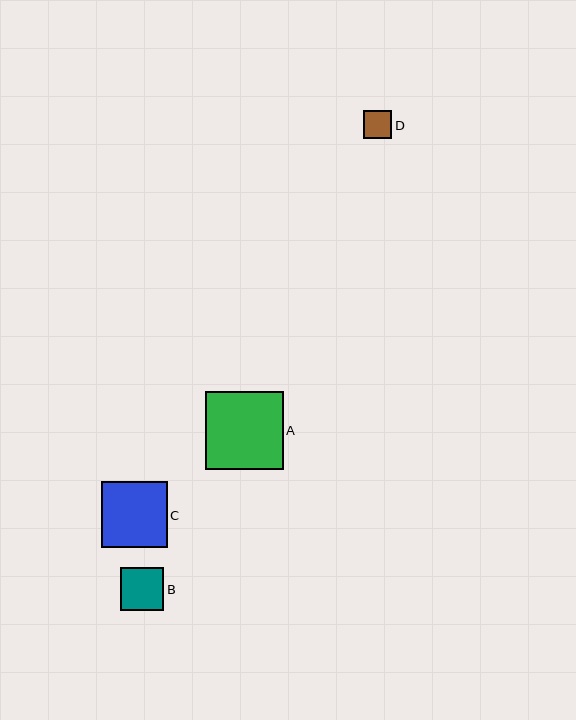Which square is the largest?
Square A is the largest with a size of approximately 78 pixels.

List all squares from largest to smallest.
From largest to smallest: A, C, B, D.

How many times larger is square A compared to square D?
Square A is approximately 2.8 times the size of square D.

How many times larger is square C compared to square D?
Square C is approximately 2.4 times the size of square D.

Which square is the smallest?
Square D is the smallest with a size of approximately 28 pixels.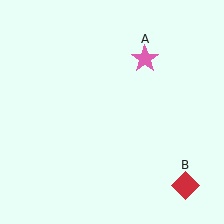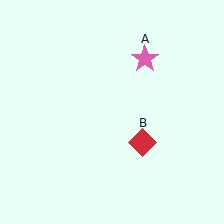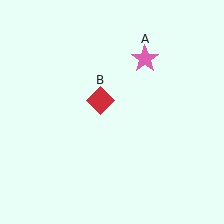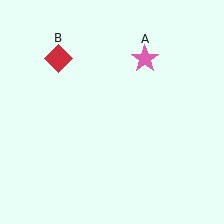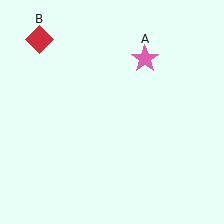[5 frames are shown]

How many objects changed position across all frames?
1 object changed position: red diamond (object B).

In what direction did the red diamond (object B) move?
The red diamond (object B) moved up and to the left.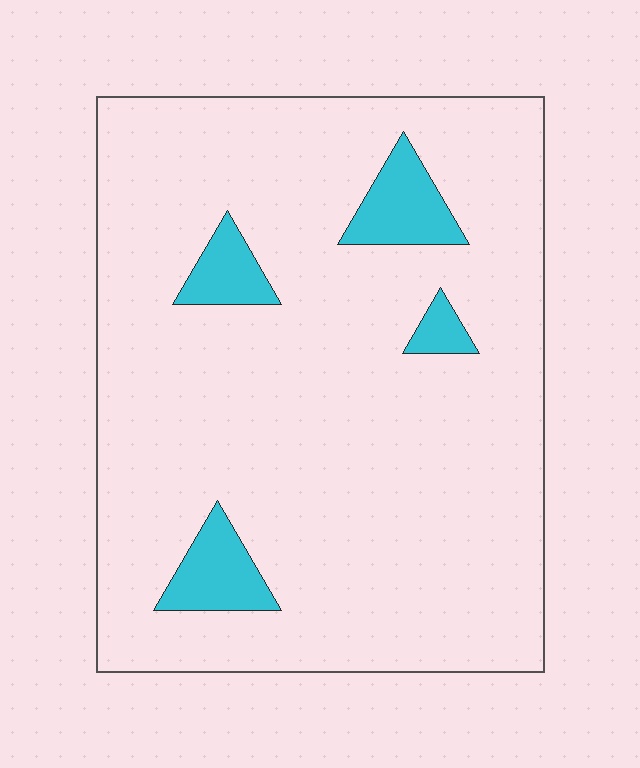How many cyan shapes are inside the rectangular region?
4.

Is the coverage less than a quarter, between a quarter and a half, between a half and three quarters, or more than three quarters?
Less than a quarter.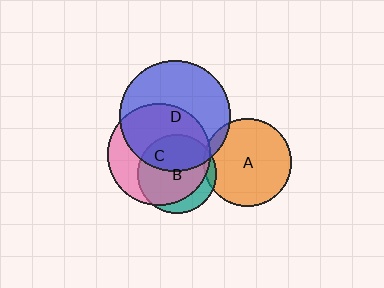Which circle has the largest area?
Circle D (blue).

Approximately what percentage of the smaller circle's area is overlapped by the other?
Approximately 5%.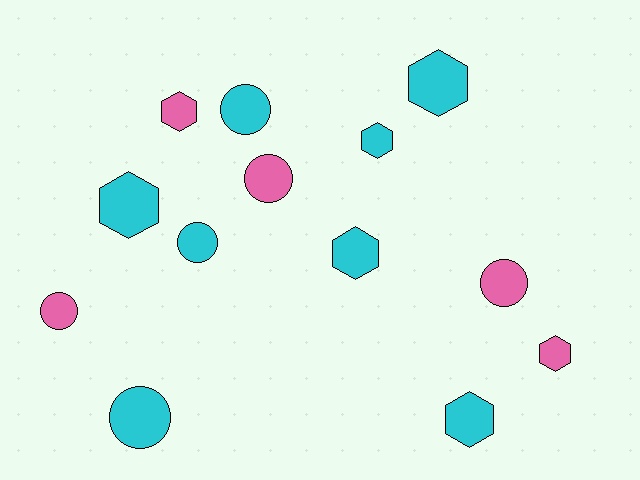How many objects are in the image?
There are 13 objects.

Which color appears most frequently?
Cyan, with 8 objects.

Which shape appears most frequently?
Hexagon, with 7 objects.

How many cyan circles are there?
There are 3 cyan circles.